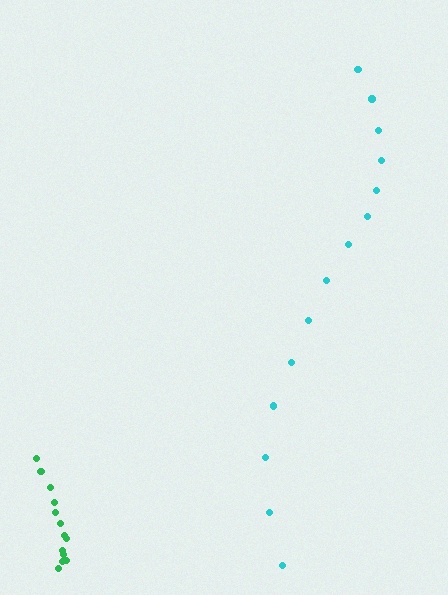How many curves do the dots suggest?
There are 2 distinct paths.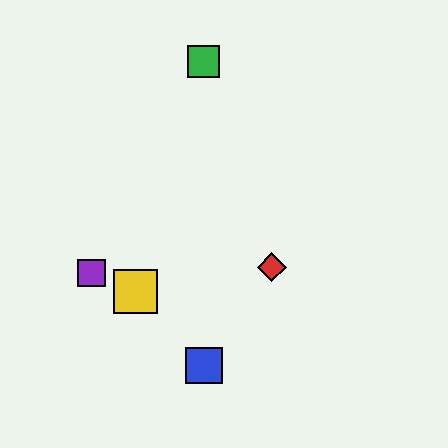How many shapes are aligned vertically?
2 shapes (the blue square, the green square) are aligned vertically.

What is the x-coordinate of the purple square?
The purple square is at x≈91.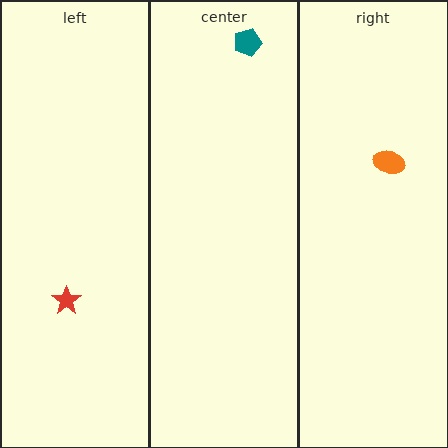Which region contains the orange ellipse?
The right region.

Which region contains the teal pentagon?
The center region.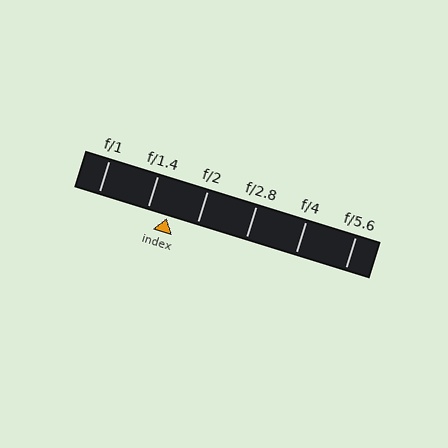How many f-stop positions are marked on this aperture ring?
There are 6 f-stop positions marked.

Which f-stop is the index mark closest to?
The index mark is closest to f/1.4.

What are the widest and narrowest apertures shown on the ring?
The widest aperture shown is f/1 and the narrowest is f/5.6.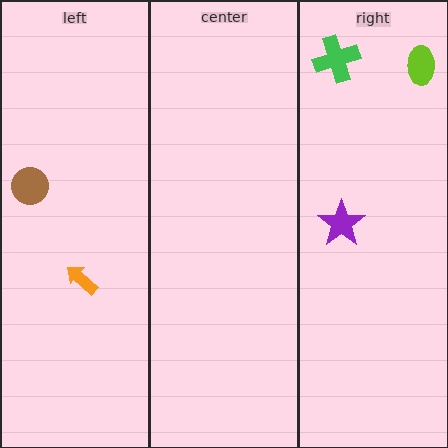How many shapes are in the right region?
3.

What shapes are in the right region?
The purple star, the green cross, the lime ellipse.